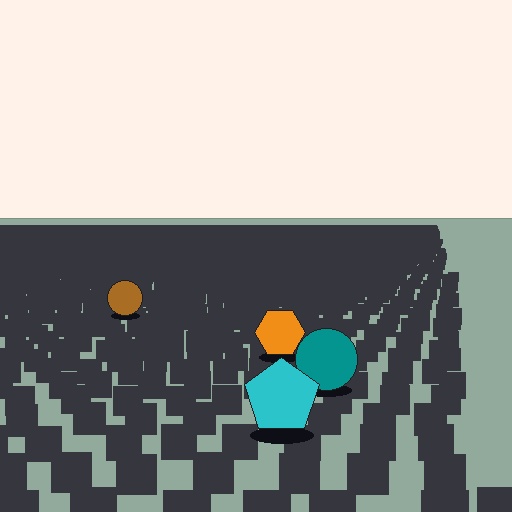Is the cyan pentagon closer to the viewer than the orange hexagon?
Yes. The cyan pentagon is closer — you can tell from the texture gradient: the ground texture is coarser near it.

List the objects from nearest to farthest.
From nearest to farthest: the cyan pentagon, the teal circle, the orange hexagon, the brown circle.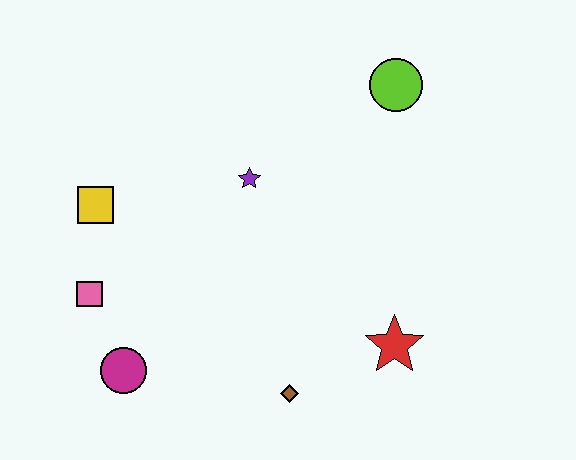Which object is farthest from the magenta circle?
The lime circle is farthest from the magenta circle.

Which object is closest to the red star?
The brown diamond is closest to the red star.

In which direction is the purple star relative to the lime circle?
The purple star is to the left of the lime circle.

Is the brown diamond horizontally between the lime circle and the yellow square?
Yes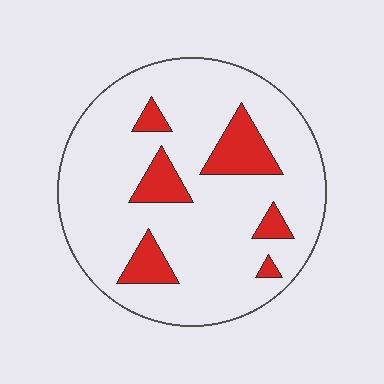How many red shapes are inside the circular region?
6.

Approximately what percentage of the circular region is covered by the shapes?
Approximately 15%.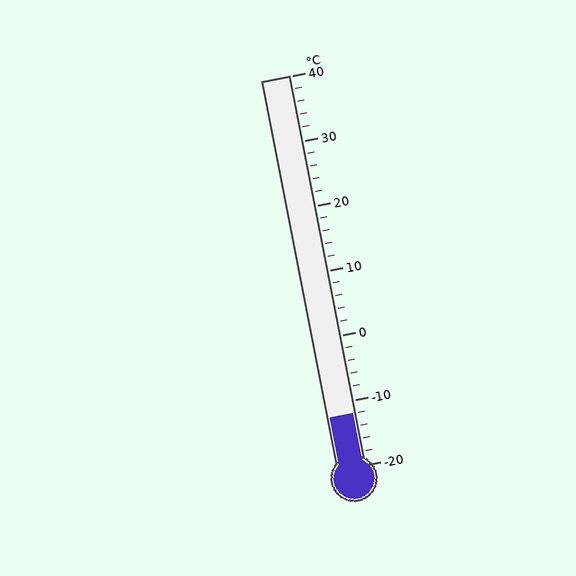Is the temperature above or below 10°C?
The temperature is below 10°C.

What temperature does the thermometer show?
The thermometer shows approximately -12°C.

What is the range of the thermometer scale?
The thermometer scale ranges from -20°C to 40°C.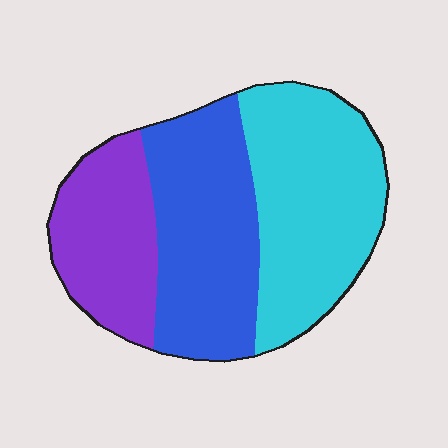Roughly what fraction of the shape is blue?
Blue covers around 35% of the shape.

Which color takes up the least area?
Purple, at roughly 25%.